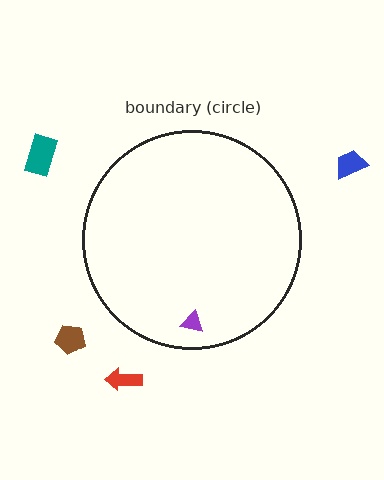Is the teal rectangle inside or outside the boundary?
Outside.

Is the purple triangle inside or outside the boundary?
Inside.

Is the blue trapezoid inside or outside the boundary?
Outside.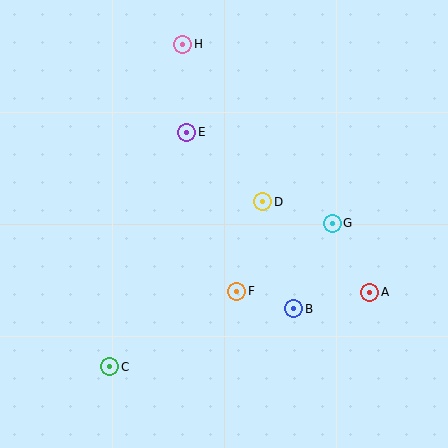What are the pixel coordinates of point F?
Point F is at (237, 291).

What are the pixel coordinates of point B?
Point B is at (294, 309).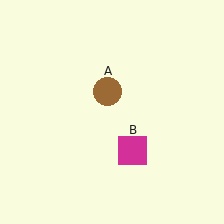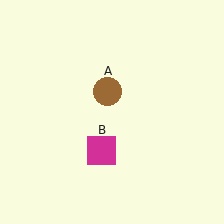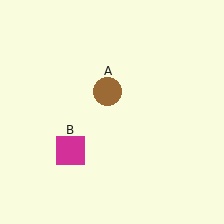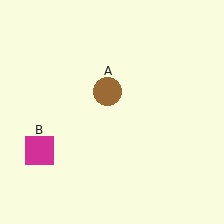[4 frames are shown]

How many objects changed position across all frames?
1 object changed position: magenta square (object B).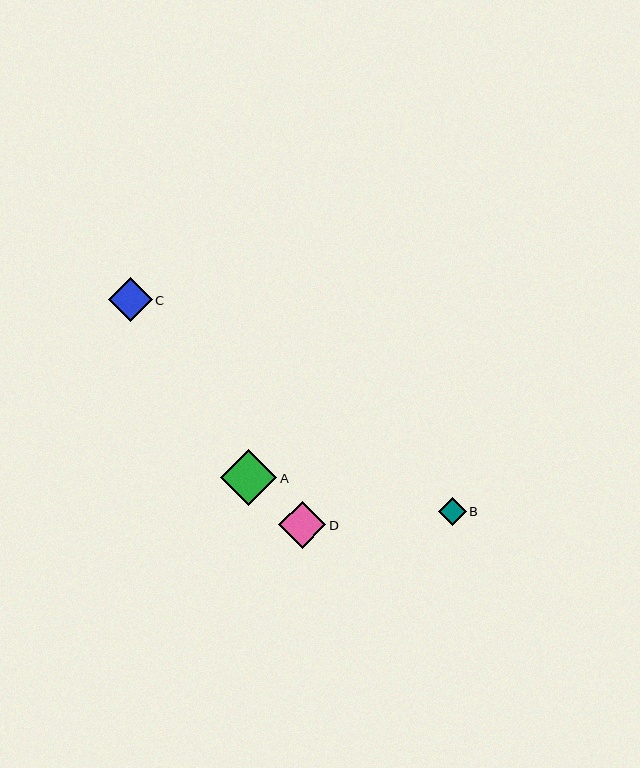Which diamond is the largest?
Diamond A is the largest with a size of approximately 56 pixels.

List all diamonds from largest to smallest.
From largest to smallest: A, D, C, B.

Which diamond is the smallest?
Diamond B is the smallest with a size of approximately 28 pixels.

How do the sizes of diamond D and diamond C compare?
Diamond D and diamond C are approximately the same size.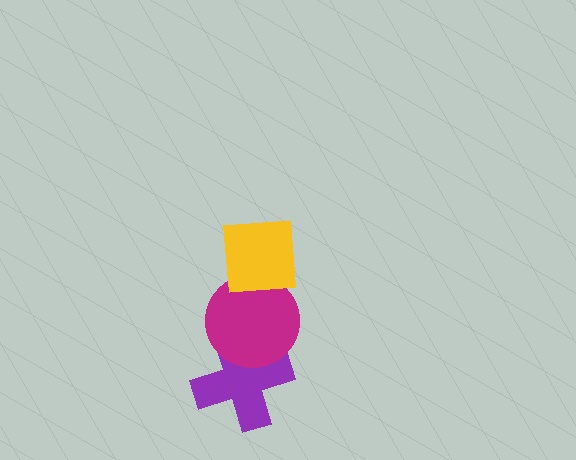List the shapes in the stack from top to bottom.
From top to bottom: the yellow square, the magenta circle, the purple cross.